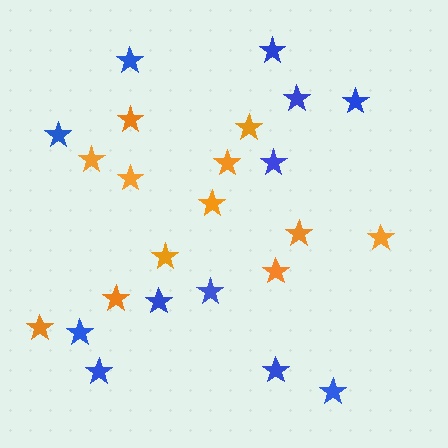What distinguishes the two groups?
There are 2 groups: one group of blue stars (12) and one group of orange stars (12).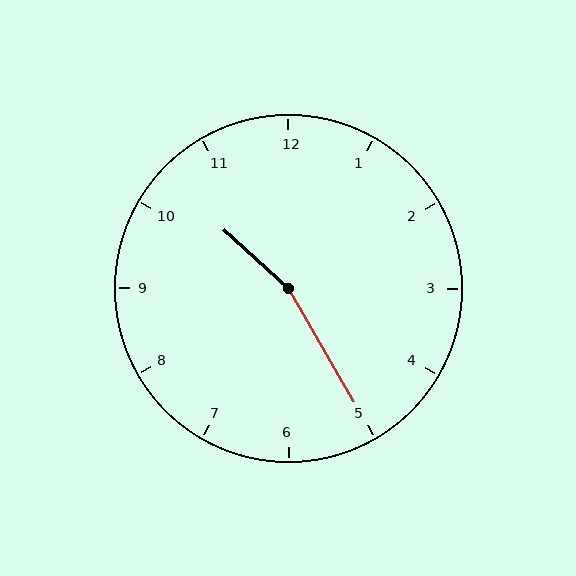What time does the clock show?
10:25.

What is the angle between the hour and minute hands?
Approximately 162 degrees.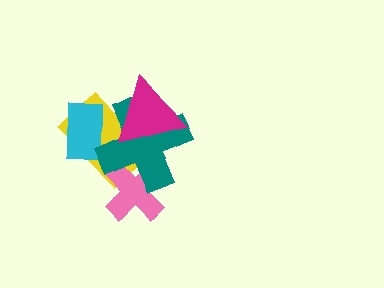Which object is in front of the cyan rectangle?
The teal cross is in front of the cyan rectangle.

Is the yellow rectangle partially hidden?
Yes, it is partially covered by another shape.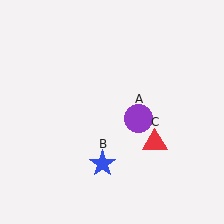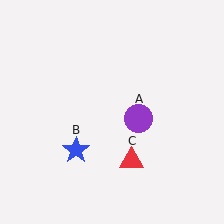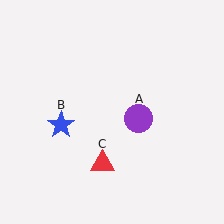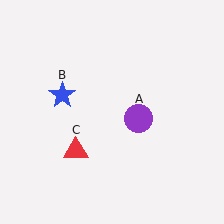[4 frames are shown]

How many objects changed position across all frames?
2 objects changed position: blue star (object B), red triangle (object C).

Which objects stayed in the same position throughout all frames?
Purple circle (object A) remained stationary.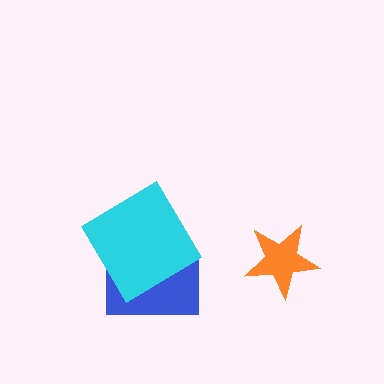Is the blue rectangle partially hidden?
Yes, it is partially covered by another shape.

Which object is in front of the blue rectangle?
The cyan diamond is in front of the blue rectangle.